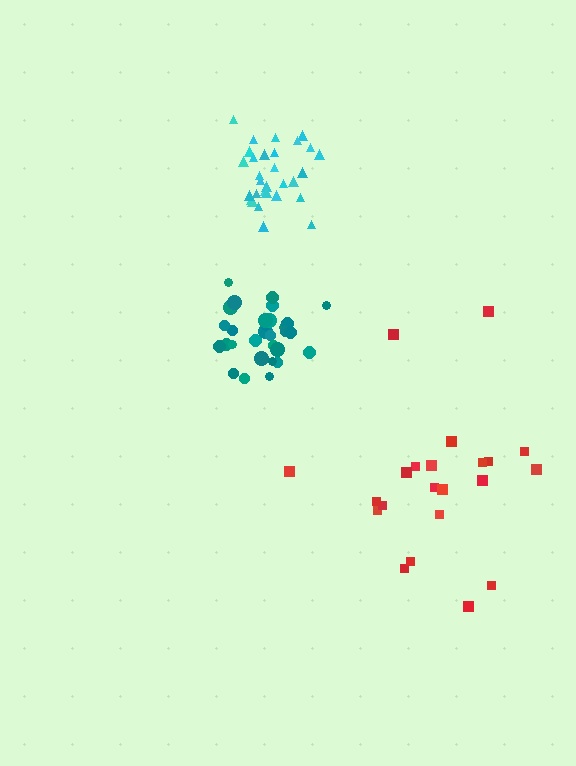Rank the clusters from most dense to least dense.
teal, cyan, red.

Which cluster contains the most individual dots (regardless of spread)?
Teal (31).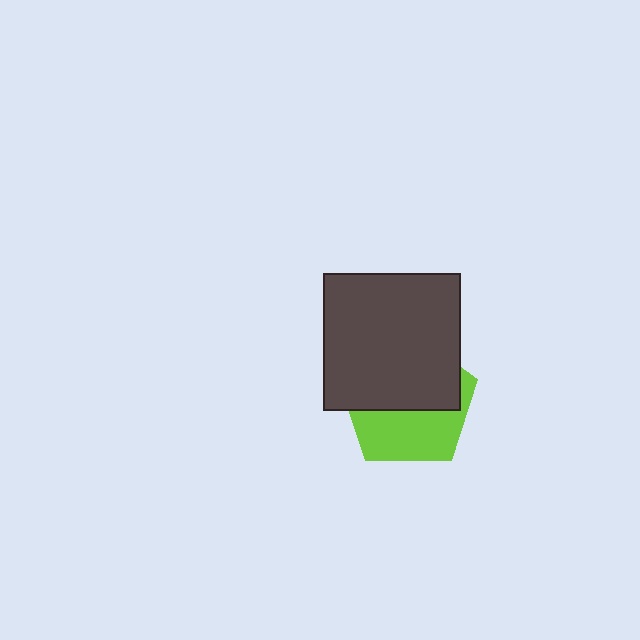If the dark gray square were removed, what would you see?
You would see the complete lime pentagon.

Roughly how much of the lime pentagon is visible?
A small part of it is visible (roughly 44%).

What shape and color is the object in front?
The object in front is a dark gray square.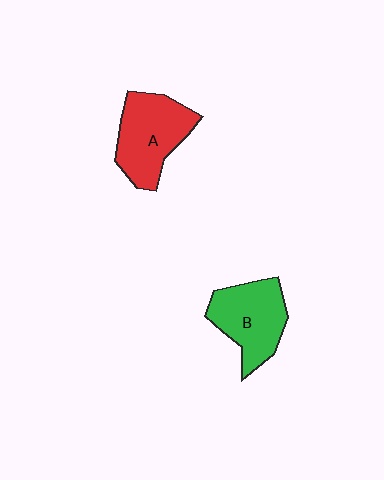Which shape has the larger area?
Shape A (red).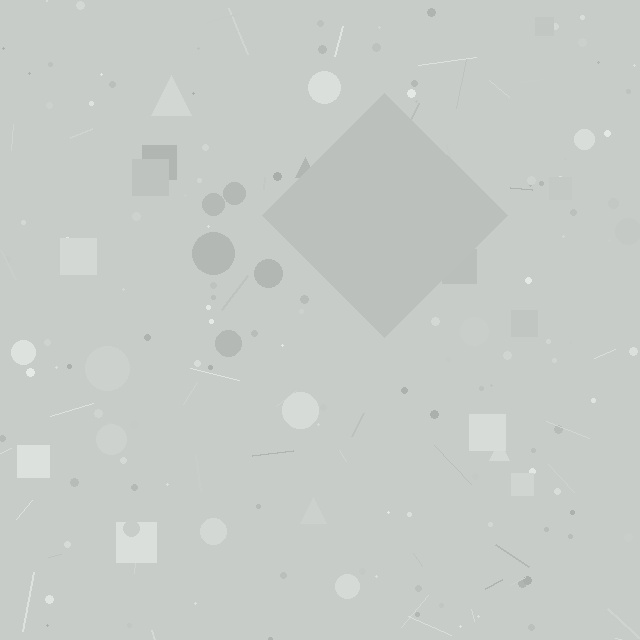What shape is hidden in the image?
A diamond is hidden in the image.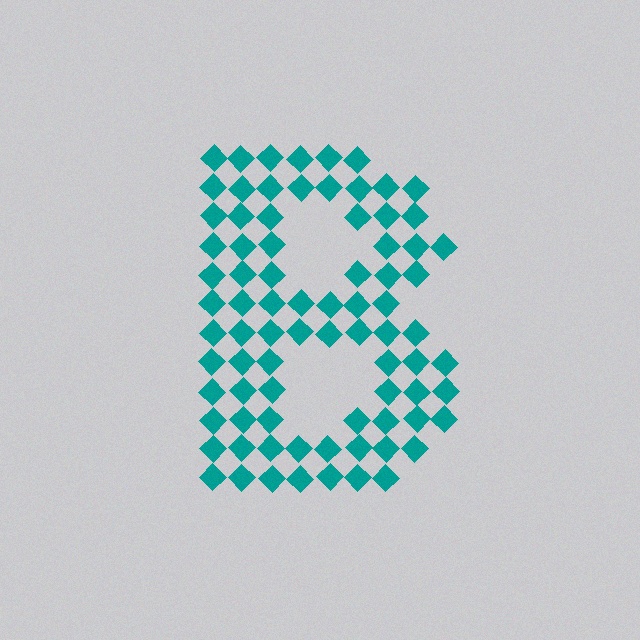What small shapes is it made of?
It is made of small diamonds.